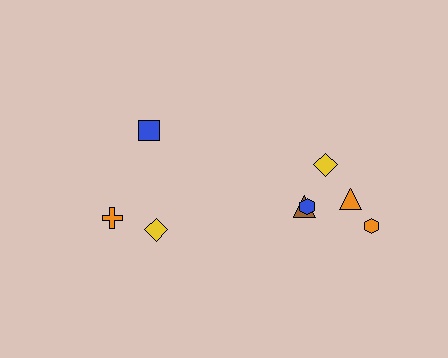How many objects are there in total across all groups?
There are 8 objects.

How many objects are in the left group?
There are 3 objects.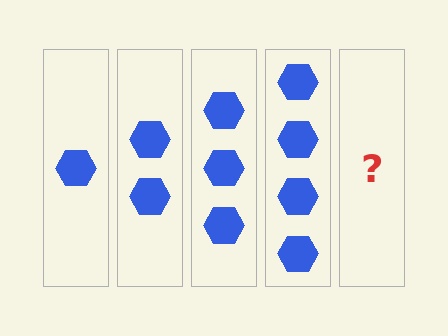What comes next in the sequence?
The next element should be 5 hexagons.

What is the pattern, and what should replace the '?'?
The pattern is that each step adds one more hexagon. The '?' should be 5 hexagons.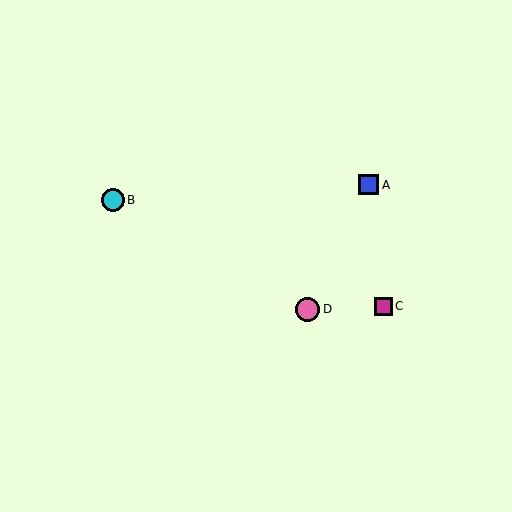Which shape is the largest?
The pink circle (labeled D) is the largest.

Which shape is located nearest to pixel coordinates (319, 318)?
The pink circle (labeled D) at (308, 309) is nearest to that location.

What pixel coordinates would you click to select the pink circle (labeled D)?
Click at (308, 309) to select the pink circle D.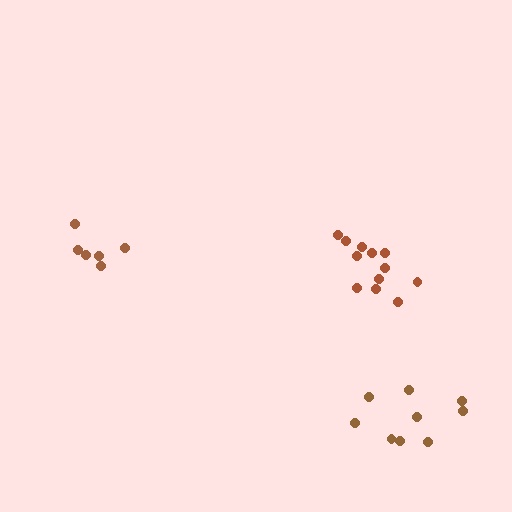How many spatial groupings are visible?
There are 3 spatial groupings.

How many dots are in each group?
Group 1: 6 dots, Group 2: 9 dots, Group 3: 12 dots (27 total).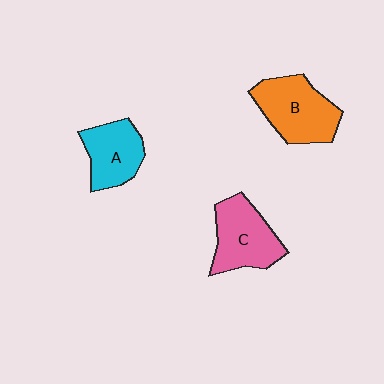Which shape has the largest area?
Shape B (orange).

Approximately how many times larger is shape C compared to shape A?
Approximately 1.2 times.